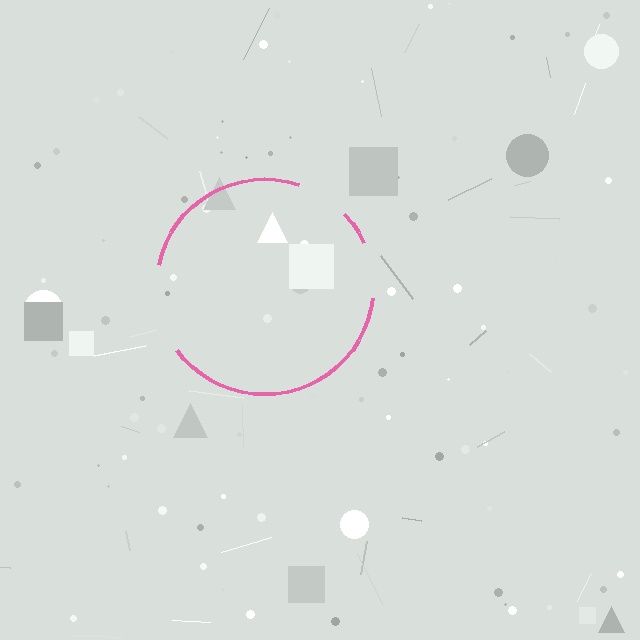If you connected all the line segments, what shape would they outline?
They would outline a circle.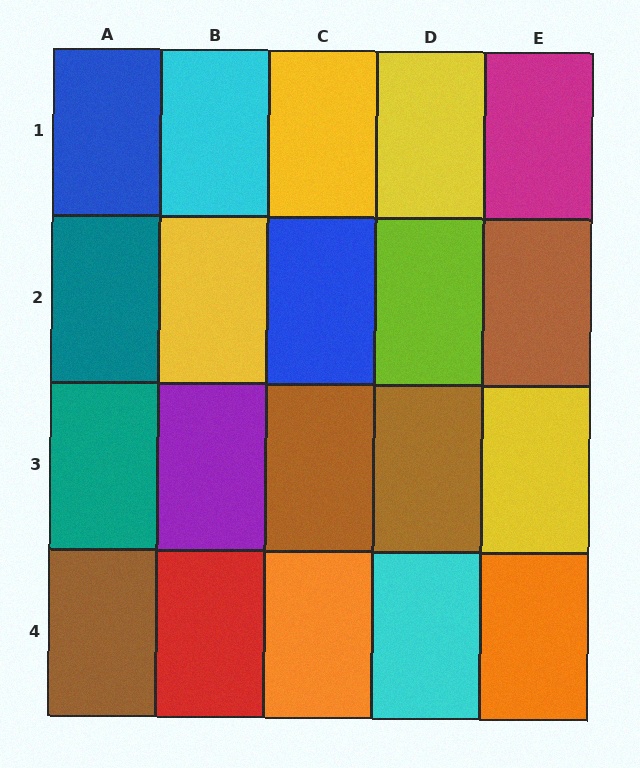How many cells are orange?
2 cells are orange.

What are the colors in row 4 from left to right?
Brown, red, orange, cyan, orange.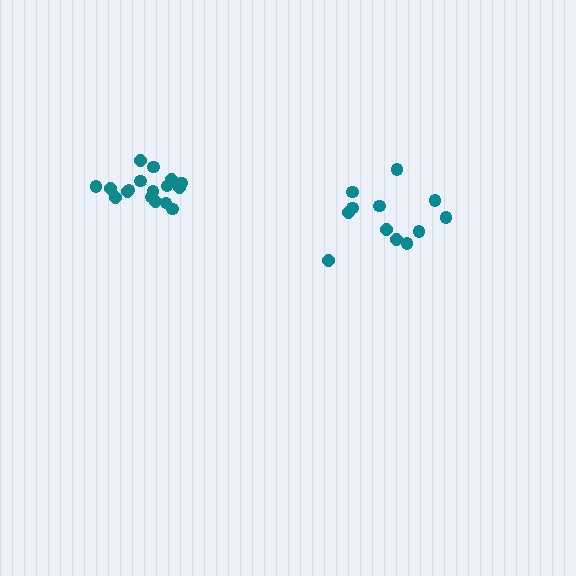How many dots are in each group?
Group 1: 18 dots, Group 2: 12 dots (30 total).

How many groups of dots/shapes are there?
There are 2 groups.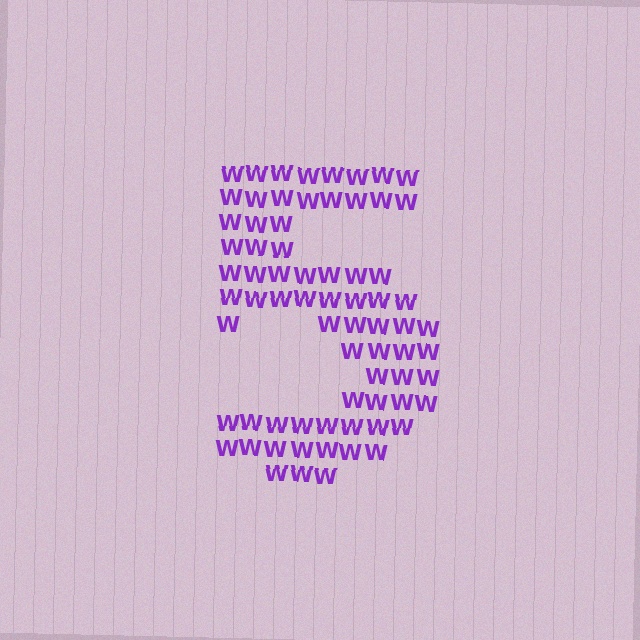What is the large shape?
The large shape is the digit 5.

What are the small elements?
The small elements are letter W's.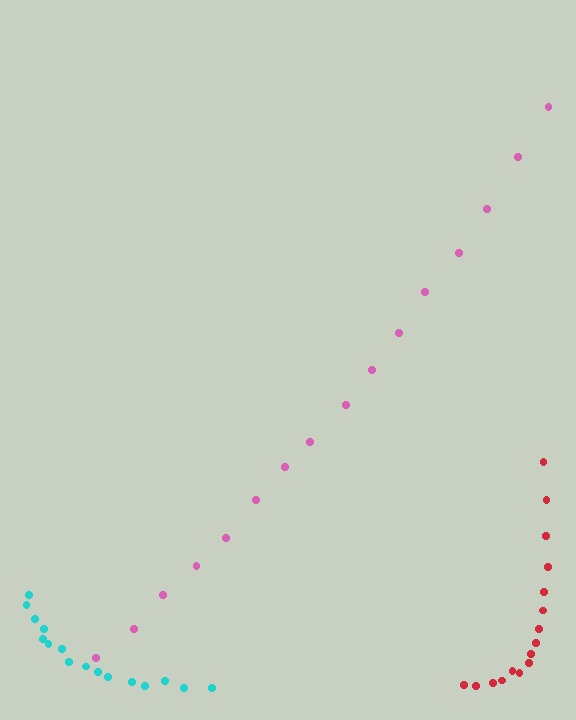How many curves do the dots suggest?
There are 3 distinct paths.